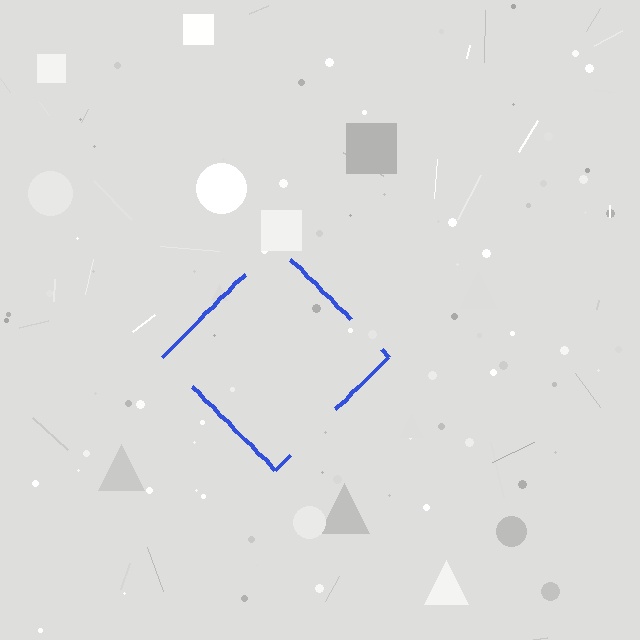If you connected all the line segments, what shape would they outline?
They would outline a diamond.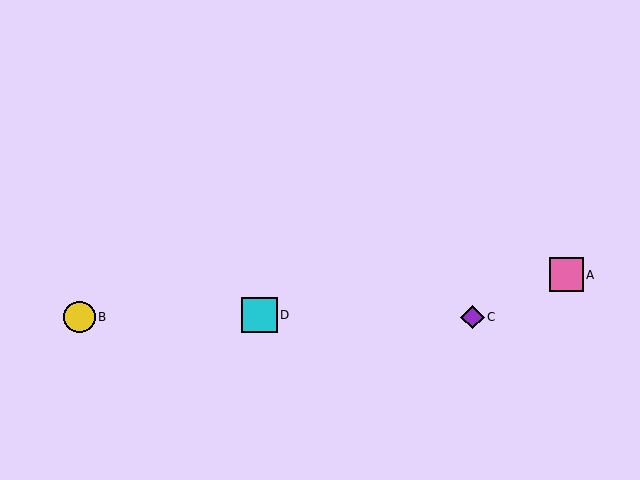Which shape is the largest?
The cyan square (labeled D) is the largest.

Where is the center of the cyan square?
The center of the cyan square is at (259, 315).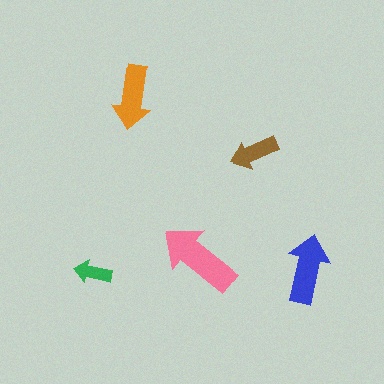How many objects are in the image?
There are 5 objects in the image.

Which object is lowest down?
The green arrow is bottommost.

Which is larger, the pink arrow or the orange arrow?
The pink one.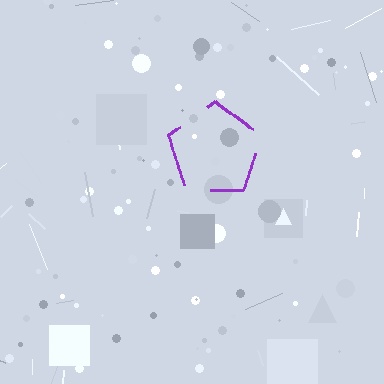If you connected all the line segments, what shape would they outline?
They would outline a pentagon.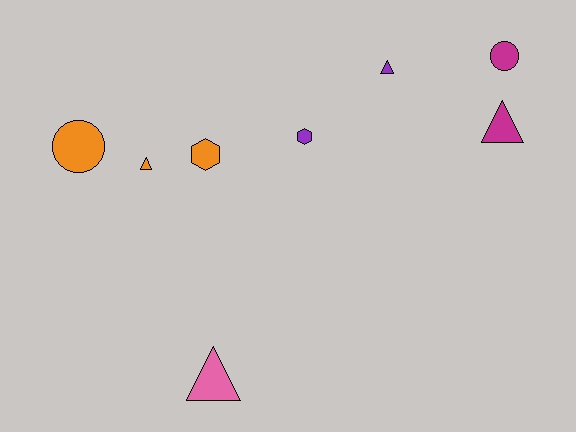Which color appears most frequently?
Orange, with 3 objects.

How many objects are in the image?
There are 8 objects.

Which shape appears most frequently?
Triangle, with 4 objects.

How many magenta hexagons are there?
There are no magenta hexagons.